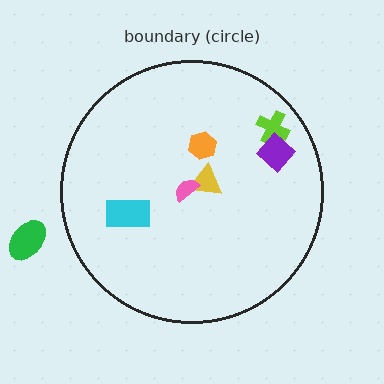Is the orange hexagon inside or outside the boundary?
Inside.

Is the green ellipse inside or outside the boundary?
Outside.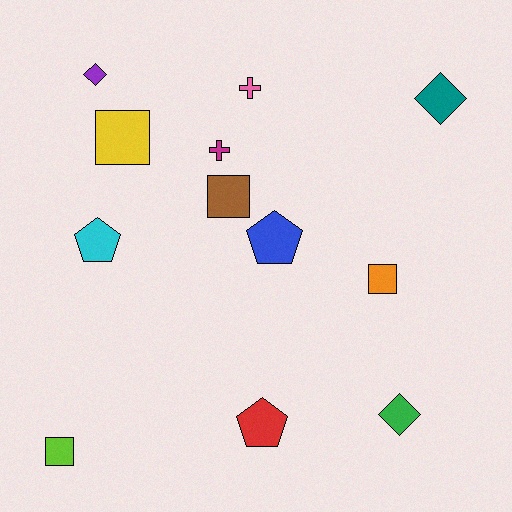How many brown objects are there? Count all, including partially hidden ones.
There is 1 brown object.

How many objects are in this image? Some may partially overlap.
There are 12 objects.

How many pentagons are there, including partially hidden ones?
There are 3 pentagons.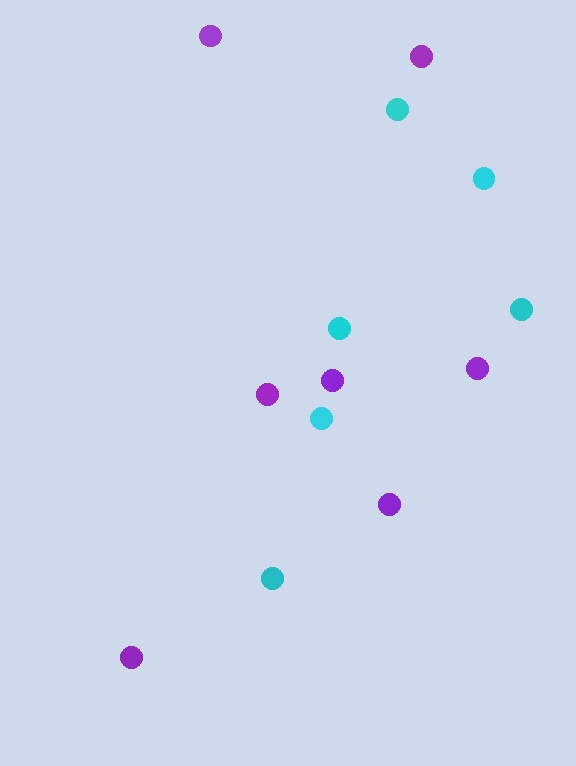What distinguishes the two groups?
There are 2 groups: one group of purple circles (7) and one group of cyan circles (6).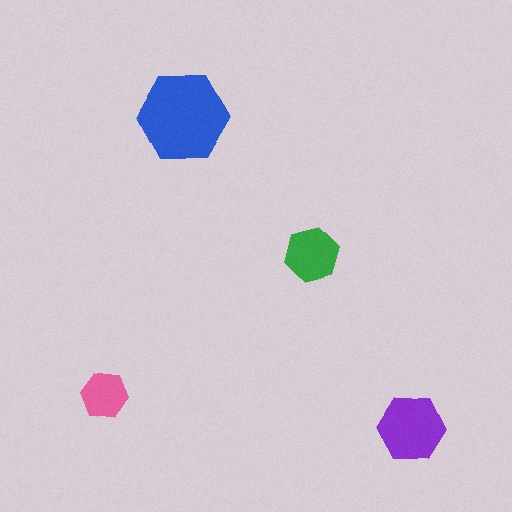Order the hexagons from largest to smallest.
the blue one, the purple one, the green one, the pink one.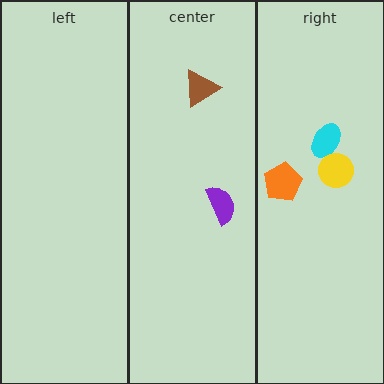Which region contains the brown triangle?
The center region.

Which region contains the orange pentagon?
The right region.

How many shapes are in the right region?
3.